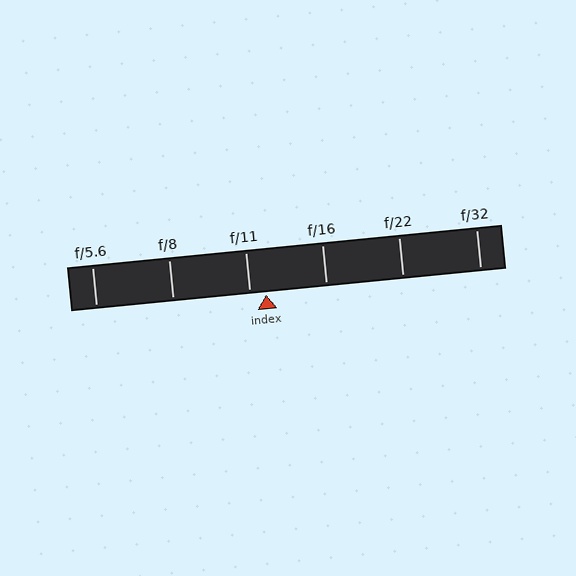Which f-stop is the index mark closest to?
The index mark is closest to f/11.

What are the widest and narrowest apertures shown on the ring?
The widest aperture shown is f/5.6 and the narrowest is f/32.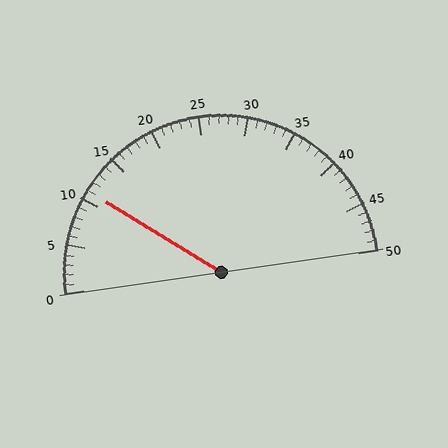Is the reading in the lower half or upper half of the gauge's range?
The reading is in the lower half of the range (0 to 50).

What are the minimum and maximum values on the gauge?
The gauge ranges from 0 to 50.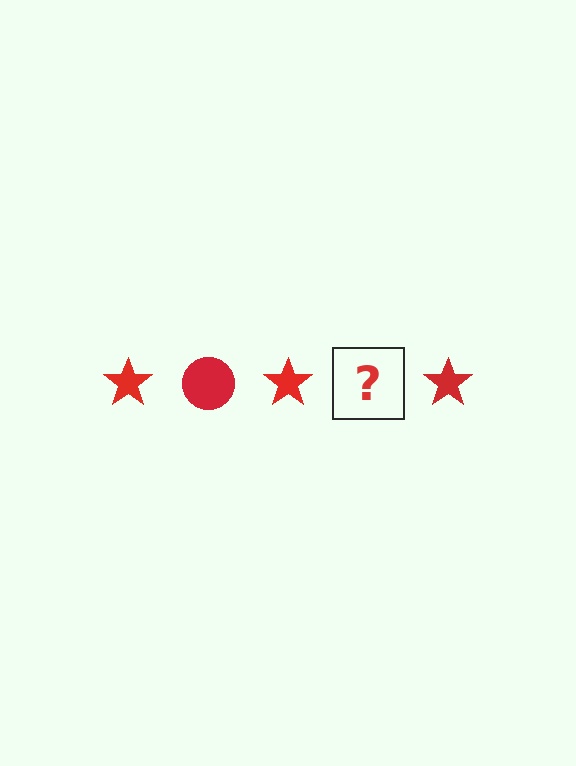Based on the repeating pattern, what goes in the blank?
The blank should be a red circle.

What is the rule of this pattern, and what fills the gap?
The rule is that the pattern cycles through star, circle shapes in red. The gap should be filled with a red circle.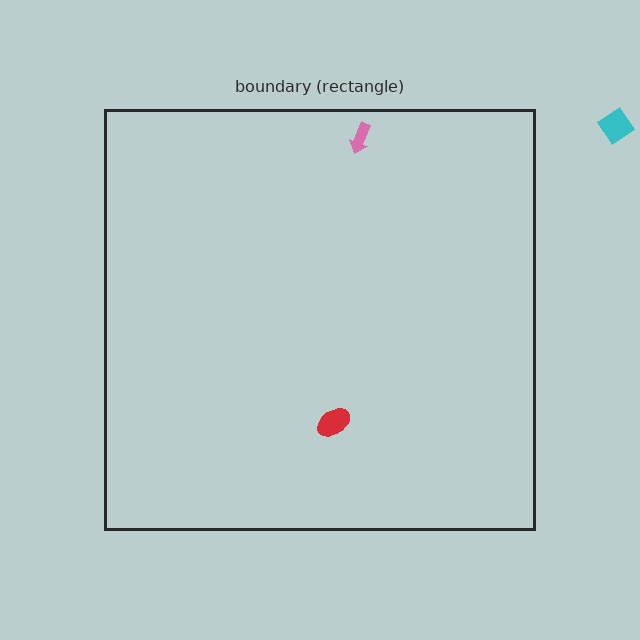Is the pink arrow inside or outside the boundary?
Inside.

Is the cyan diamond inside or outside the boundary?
Outside.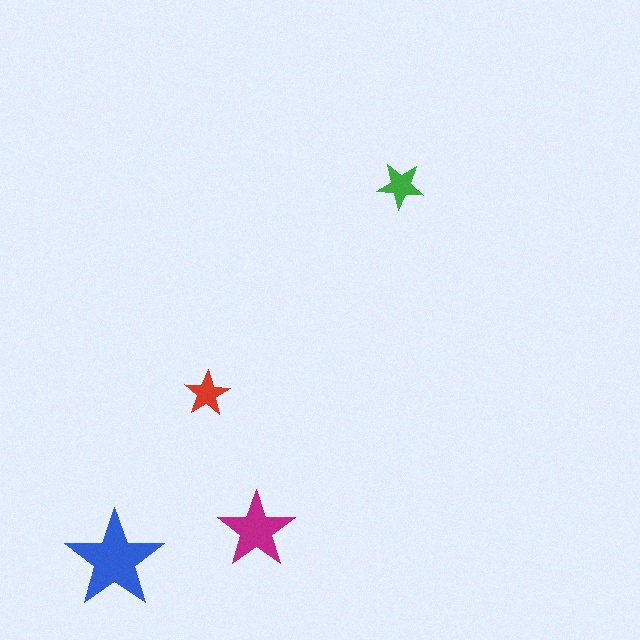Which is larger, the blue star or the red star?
The blue one.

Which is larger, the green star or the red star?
The green one.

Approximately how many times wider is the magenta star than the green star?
About 1.5 times wider.